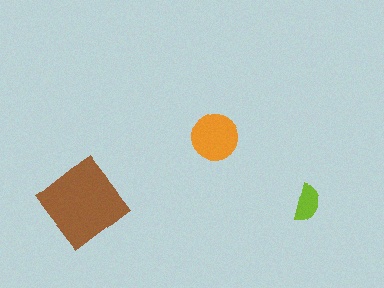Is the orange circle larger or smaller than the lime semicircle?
Larger.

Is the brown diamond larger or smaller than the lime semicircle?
Larger.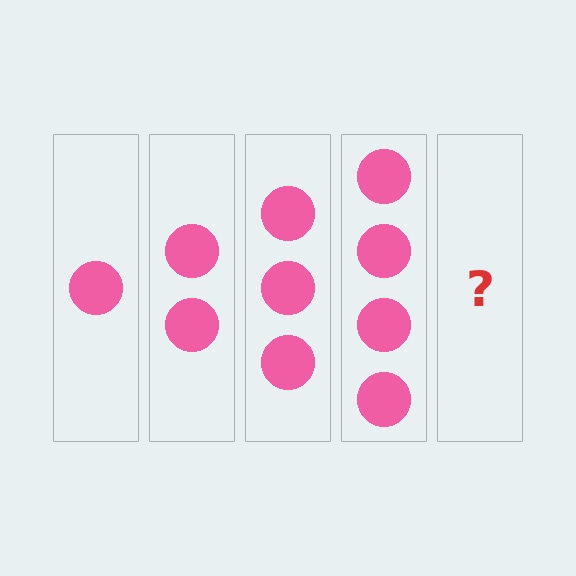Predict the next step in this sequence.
The next step is 5 circles.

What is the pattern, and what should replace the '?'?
The pattern is that each step adds one more circle. The '?' should be 5 circles.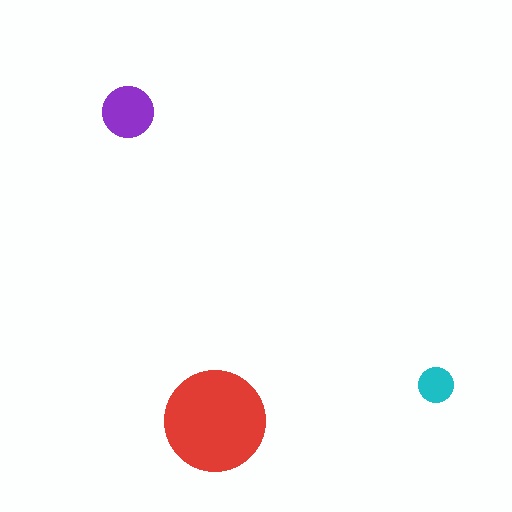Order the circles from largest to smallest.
the red one, the purple one, the cyan one.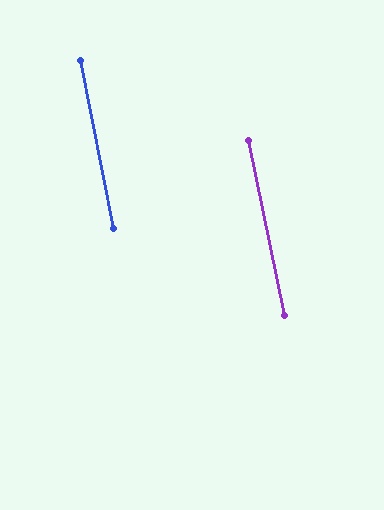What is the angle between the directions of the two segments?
Approximately 1 degree.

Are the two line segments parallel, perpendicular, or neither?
Parallel — their directions differ by only 0.7°.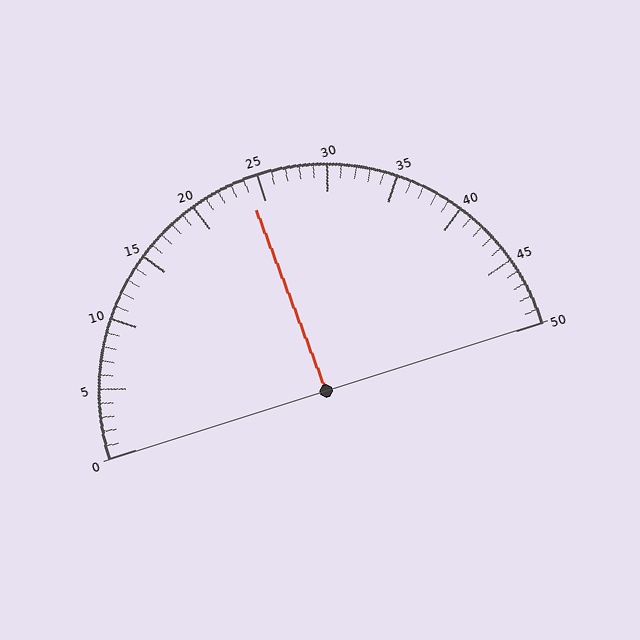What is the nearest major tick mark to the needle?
The nearest major tick mark is 25.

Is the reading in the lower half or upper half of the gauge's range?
The reading is in the lower half of the range (0 to 50).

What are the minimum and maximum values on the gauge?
The gauge ranges from 0 to 50.